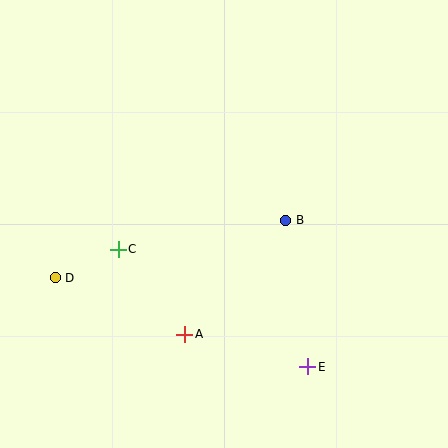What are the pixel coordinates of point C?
Point C is at (118, 249).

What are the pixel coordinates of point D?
Point D is at (55, 278).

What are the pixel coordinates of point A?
Point A is at (185, 334).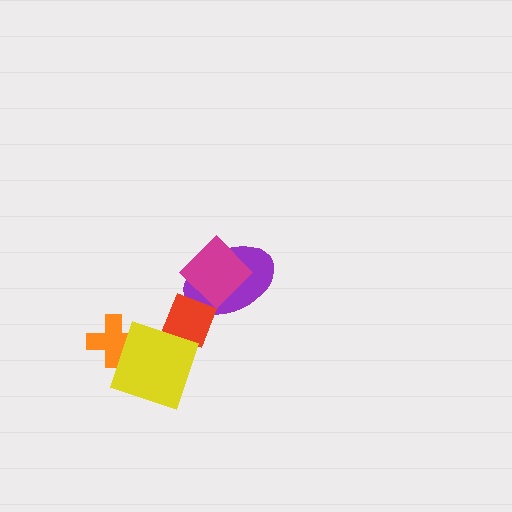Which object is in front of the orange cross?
The yellow diamond is in front of the orange cross.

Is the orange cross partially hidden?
Yes, it is partially covered by another shape.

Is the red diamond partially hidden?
Yes, it is partially covered by another shape.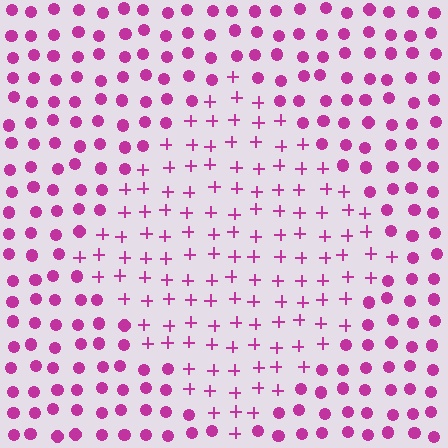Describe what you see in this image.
The image is filled with small magenta elements arranged in a uniform grid. A diamond-shaped region contains plus signs, while the surrounding area contains circles. The boundary is defined purely by the change in element shape.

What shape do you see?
I see a diamond.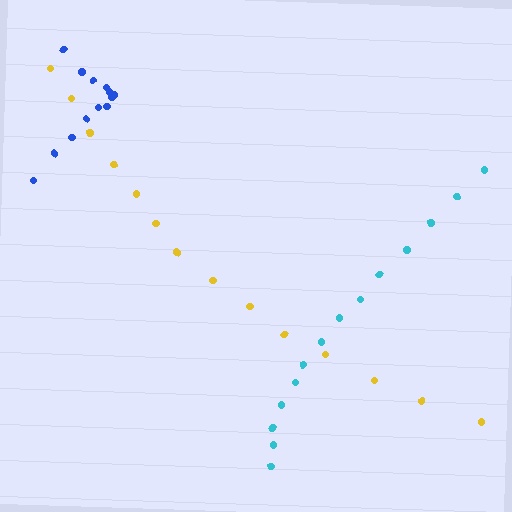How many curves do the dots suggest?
There are 3 distinct paths.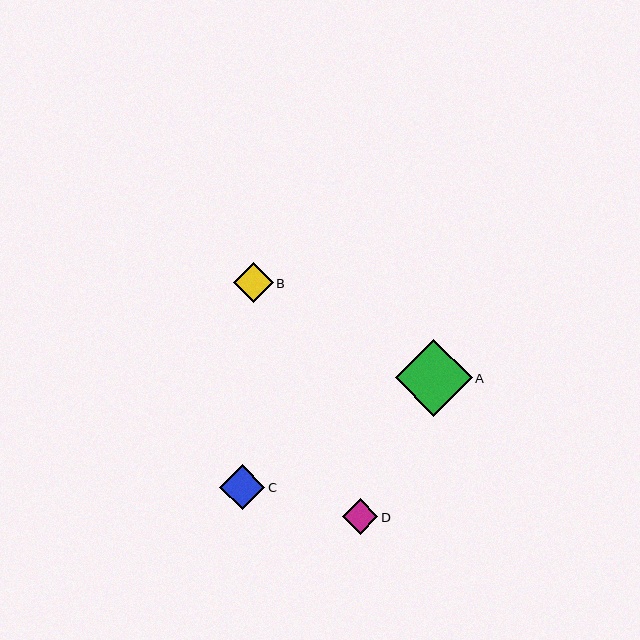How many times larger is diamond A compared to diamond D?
Diamond A is approximately 2.2 times the size of diamond D.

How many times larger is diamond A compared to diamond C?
Diamond A is approximately 1.7 times the size of diamond C.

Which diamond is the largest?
Diamond A is the largest with a size of approximately 77 pixels.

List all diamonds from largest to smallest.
From largest to smallest: A, C, B, D.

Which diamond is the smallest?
Diamond D is the smallest with a size of approximately 36 pixels.